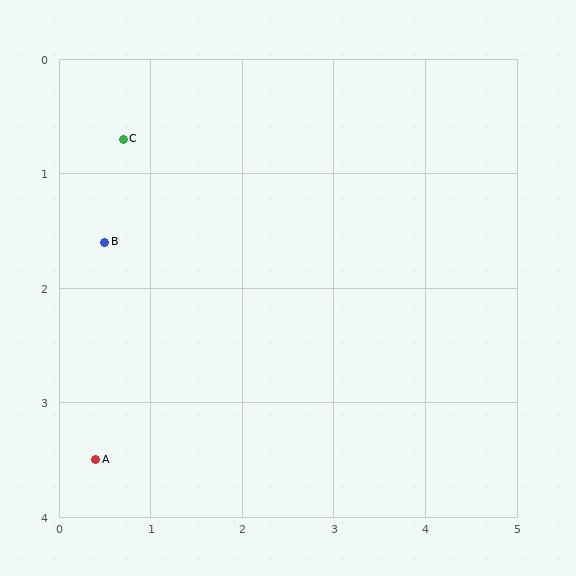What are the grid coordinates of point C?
Point C is at approximately (0.7, 0.7).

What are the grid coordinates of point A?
Point A is at approximately (0.4, 3.5).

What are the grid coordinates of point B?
Point B is at approximately (0.5, 1.6).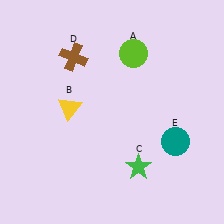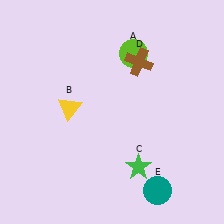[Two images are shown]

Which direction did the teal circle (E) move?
The teal circle (E) moved down.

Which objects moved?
The objects that moved are: the brown cross (D), the teal circle (E).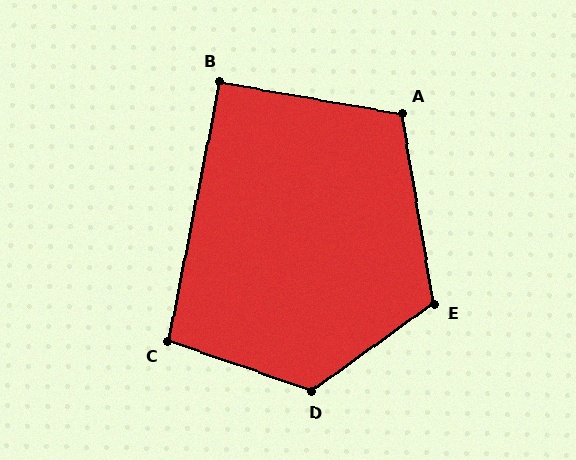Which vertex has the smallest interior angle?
B, at approximately 91 degrees.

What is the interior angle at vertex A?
Approximately 109 degrees (obtuse).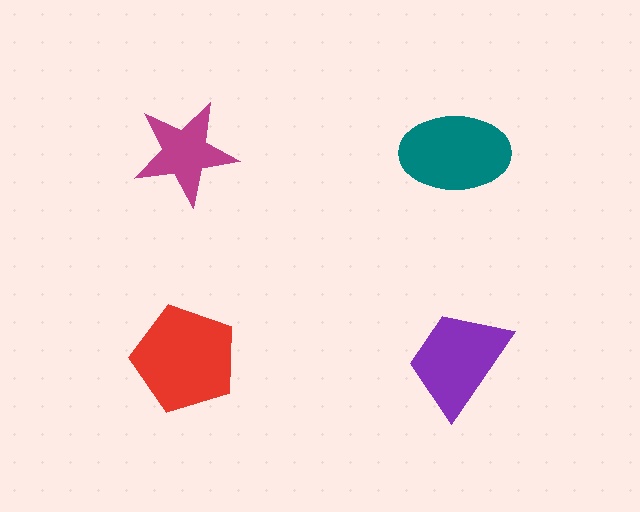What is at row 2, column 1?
A red pentagon.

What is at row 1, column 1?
A magenta star.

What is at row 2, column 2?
A purple trapezoid.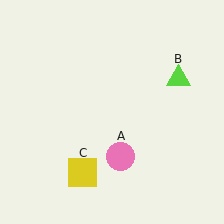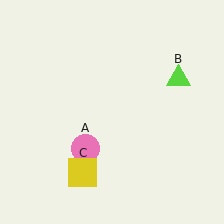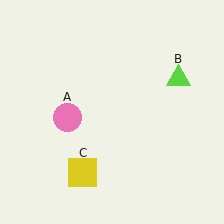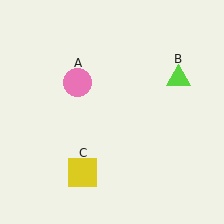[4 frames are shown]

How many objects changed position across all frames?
1 object changed position: pink circle (object A).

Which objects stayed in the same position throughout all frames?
Lime triangle (object B) and yellow square (object C) remained stationary.